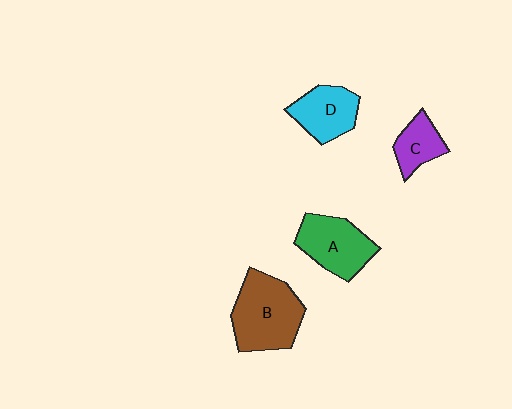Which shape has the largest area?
Shape B (brown).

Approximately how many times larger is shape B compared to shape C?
Approximately 2.1 times.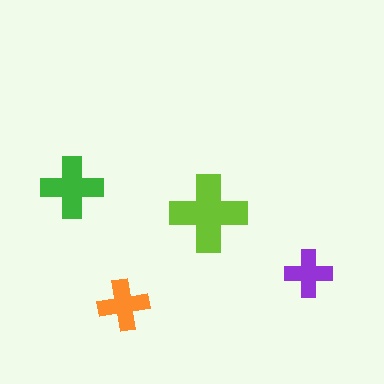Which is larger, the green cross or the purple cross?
The green one.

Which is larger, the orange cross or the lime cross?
The lime one.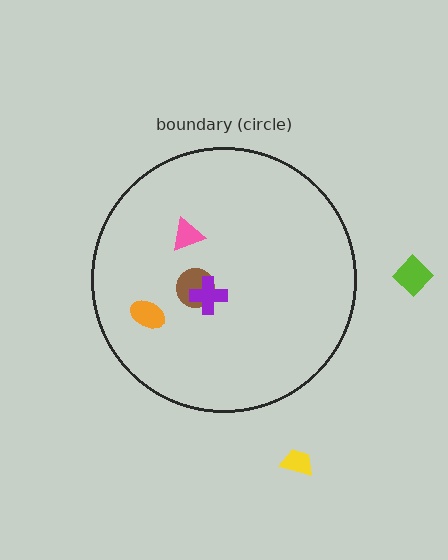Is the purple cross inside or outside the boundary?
Inside.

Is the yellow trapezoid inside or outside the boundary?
Outside.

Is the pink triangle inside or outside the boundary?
Inside.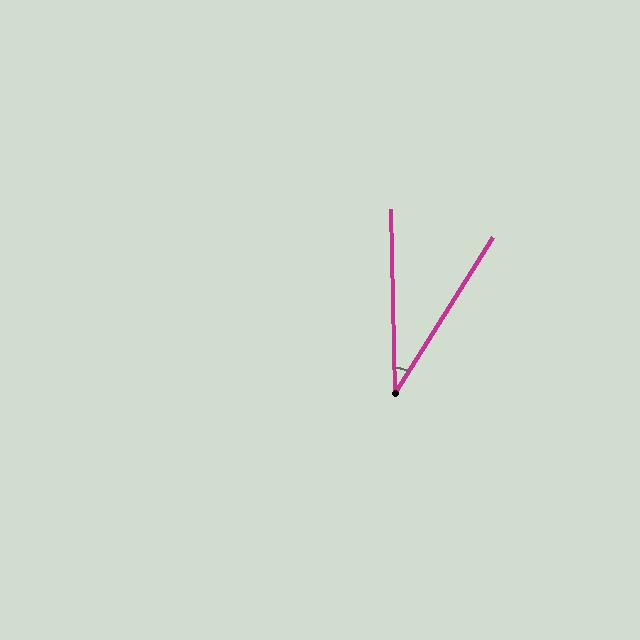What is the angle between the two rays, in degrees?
Approximately 33 degrees.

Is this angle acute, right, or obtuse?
It is acute.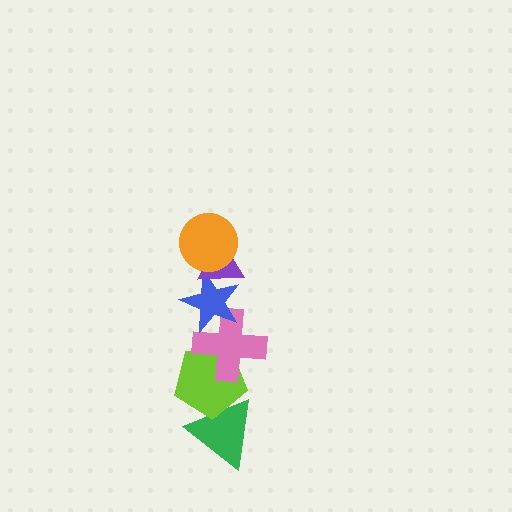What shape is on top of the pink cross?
The blue star is on top of the pink cross.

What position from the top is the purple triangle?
The purple triangle is 2nd from the top.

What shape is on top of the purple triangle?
The orange circle is on top of the purple triangle.